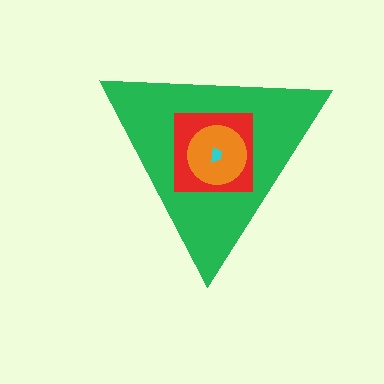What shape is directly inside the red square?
The orange circle.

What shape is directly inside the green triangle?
The red square.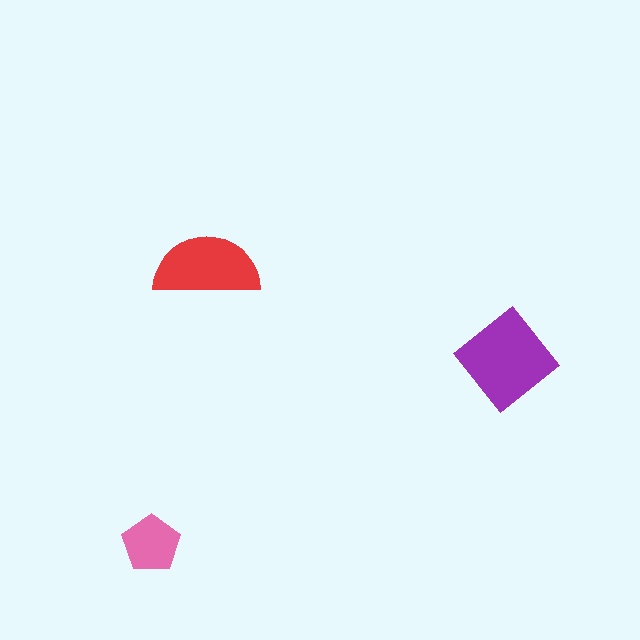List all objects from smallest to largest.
The pink pentagon, the red semicircle, the purple diamond.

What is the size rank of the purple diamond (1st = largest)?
1st.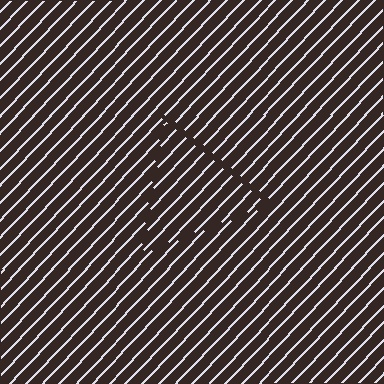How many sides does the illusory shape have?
3 sides — the line-ends trace a triangle.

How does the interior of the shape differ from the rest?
The interior of the shape contains the same grating, shifted by half a period — the contour is defined by the phase discontinuity where line-ends from the inner and outer gratings abut.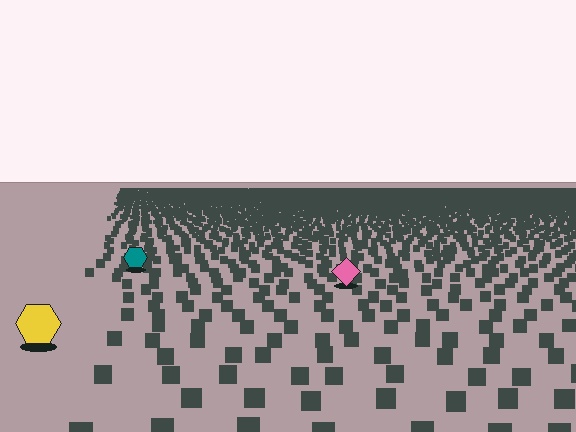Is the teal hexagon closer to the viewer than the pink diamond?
No. The pink diamond is closer — you can tell from the texture gradient: the ground texture is coarser near it.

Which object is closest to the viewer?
The yellow hexagon is closest. The texture marks near it are larger and more spread out.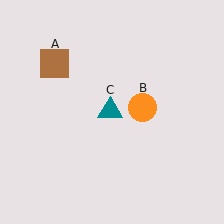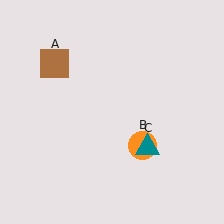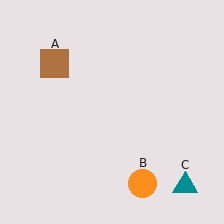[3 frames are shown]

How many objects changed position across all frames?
2 objects changed position: orange circle (object B), teal triangle (object C).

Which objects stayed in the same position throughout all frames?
Brown square (object A) remained stationary.